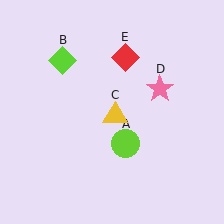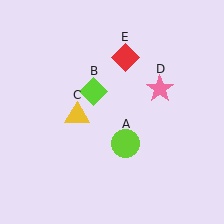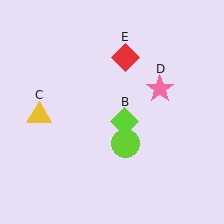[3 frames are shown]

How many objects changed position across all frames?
2 objects changed position: lime diamond (object B), yellow triangle (object C).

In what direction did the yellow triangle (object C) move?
The yellow triangle (object C) moved left.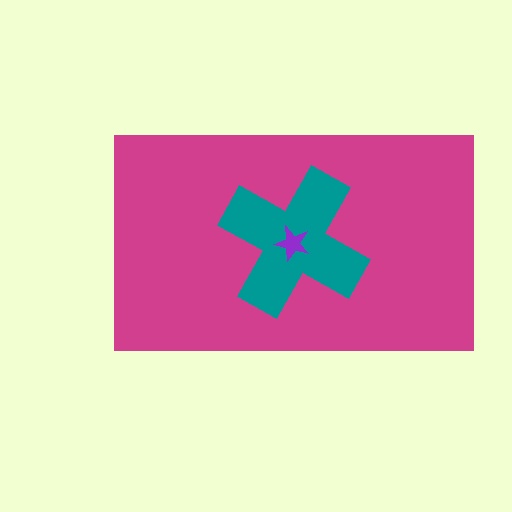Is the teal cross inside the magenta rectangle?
Yes.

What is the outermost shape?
The magenta rectangle.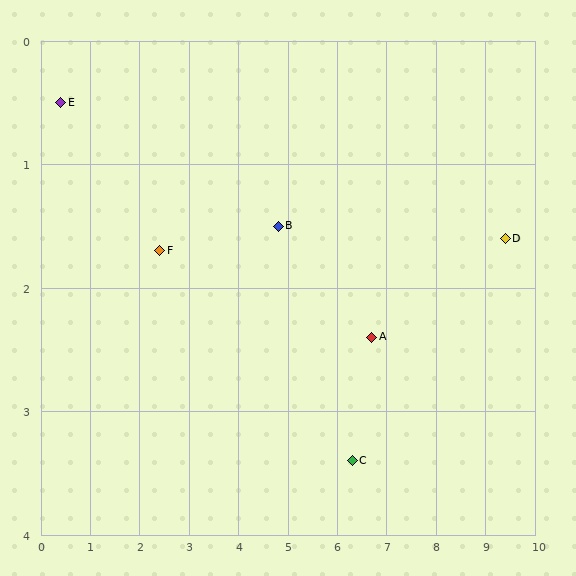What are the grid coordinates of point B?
Point B is at approximately (4.8, 1.5).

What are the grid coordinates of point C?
Point C is at approximately (6.3, 3.4).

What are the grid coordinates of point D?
Point D is at approximately (9.4, 1.6).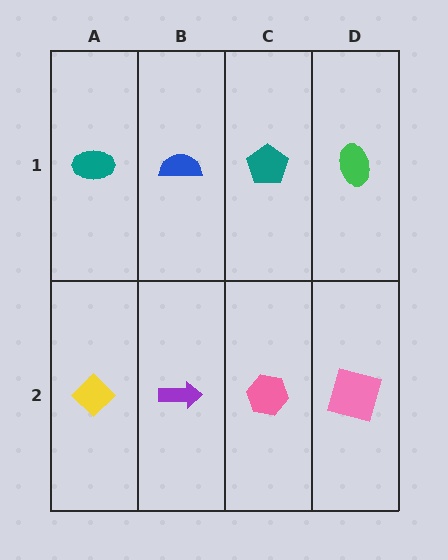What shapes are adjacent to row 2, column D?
A green ellipse (row 1, column D), a pink hexagon (row 2, column C).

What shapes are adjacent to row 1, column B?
A purple arrow (row 2, column B), a teal ellipse (row 1, column A), a teal pentagon (row 1, column C).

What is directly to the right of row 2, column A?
A purple arrow.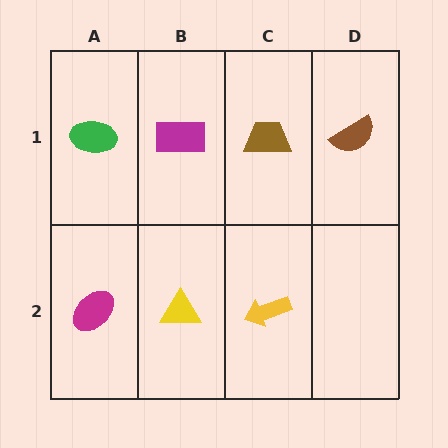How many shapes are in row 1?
4 shapes.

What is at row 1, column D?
A brown semicircle.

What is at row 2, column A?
A magenta ellipse.